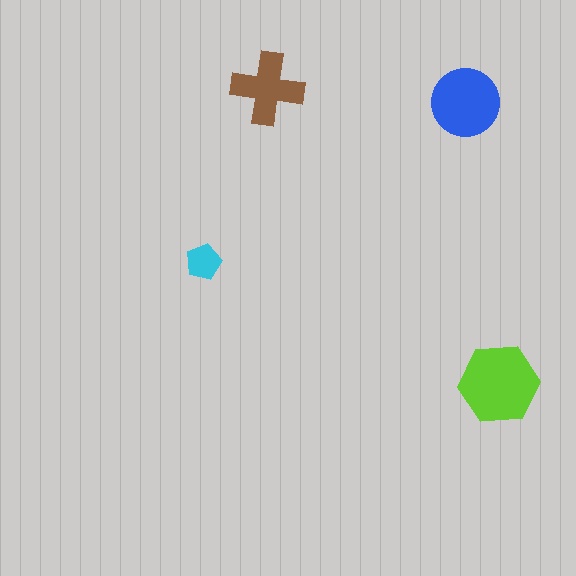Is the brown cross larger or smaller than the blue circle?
Smaller.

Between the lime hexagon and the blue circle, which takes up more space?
The lime hexagon.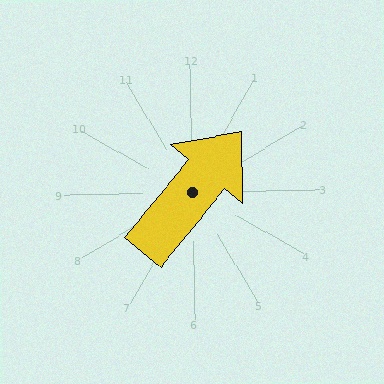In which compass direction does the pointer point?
Northeast.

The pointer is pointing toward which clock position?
Roughly 1 o'clock.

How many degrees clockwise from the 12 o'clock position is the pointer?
Approximately 40 degrees.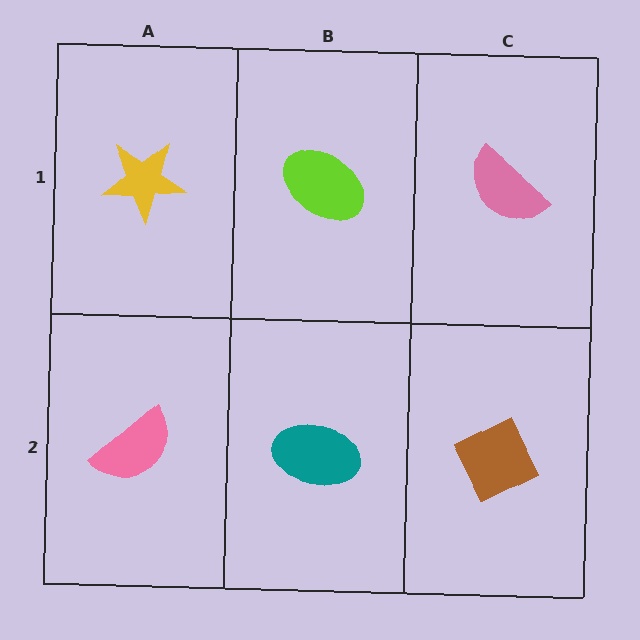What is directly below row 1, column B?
A teal ellipse.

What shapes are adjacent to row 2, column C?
A pink semicircle (row 1, column C), a teal ellipse (row 2, column B).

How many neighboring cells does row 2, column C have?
2.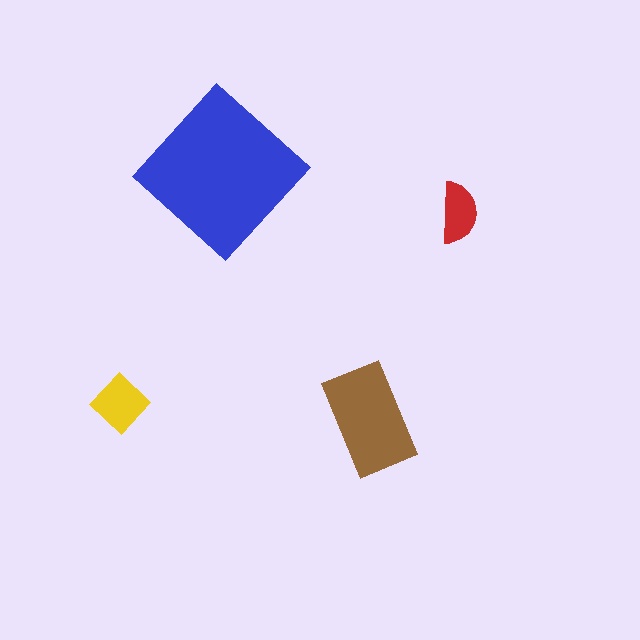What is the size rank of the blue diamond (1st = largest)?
1st.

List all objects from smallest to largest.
The red semicircle, the yellow diamond, the brown rectangle, the blue diamond.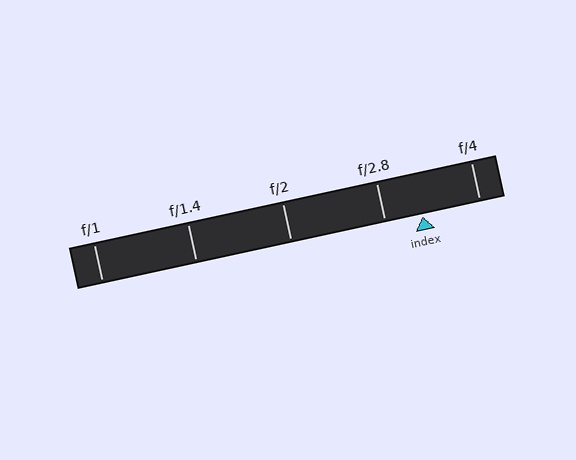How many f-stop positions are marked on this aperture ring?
There are 5 f-stop positions marked.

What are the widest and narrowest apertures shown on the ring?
The widest aperture shown is f/1 and the narrowest is f/4.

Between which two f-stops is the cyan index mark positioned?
The index mark is between f/2.8 and f/4.